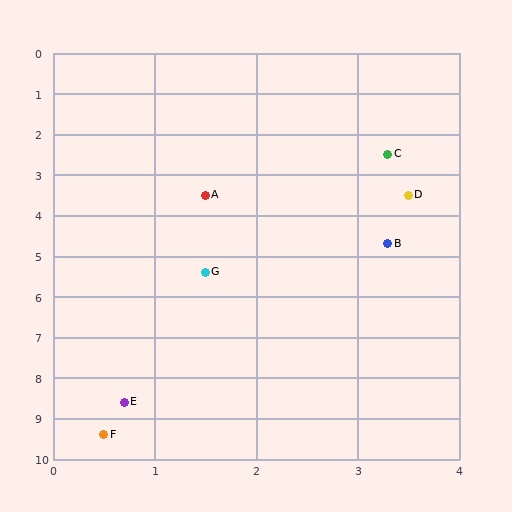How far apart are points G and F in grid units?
Points G and F are about 4.1 grid units apart.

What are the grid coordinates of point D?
Point D is at approximately (3.5, 3.5).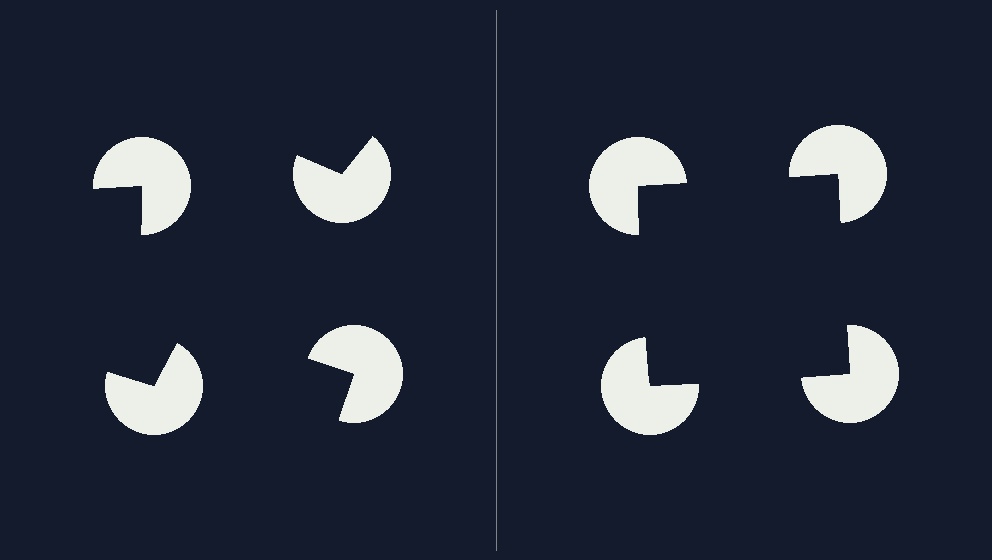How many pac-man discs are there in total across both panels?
8 — 4 on each side.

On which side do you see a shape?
An illusory square appears on the right side. On the left side the wedge cuts are rotated, so no coherent shape forms.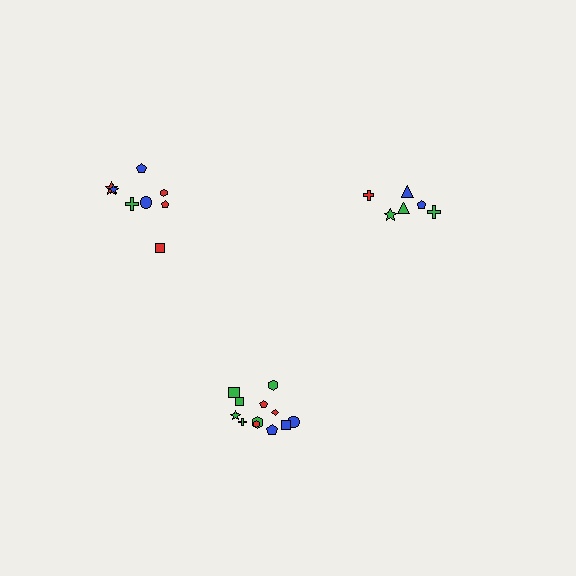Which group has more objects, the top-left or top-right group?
The top-left group.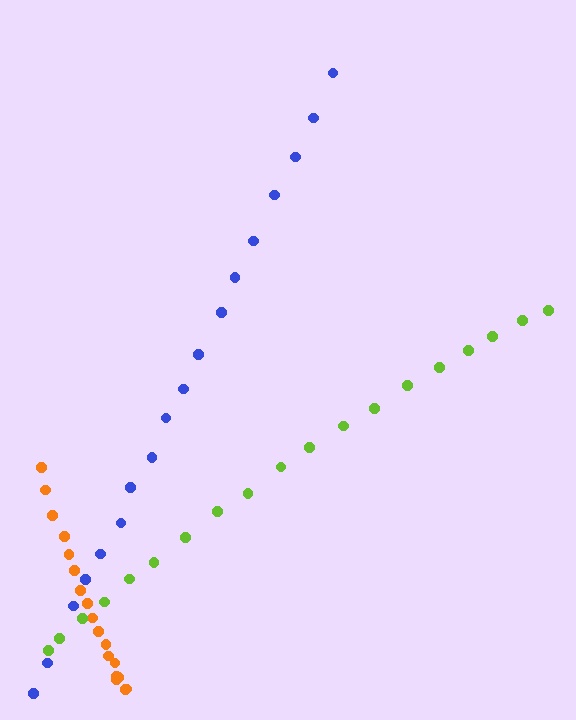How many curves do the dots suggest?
There are 3 distinct paths.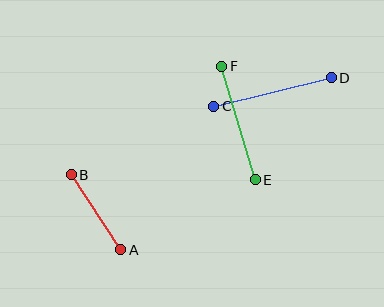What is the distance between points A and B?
The distance is approximately 90 pixels.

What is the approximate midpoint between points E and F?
The midpoint is at approximately (238, 123) pixels.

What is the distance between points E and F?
The distance is approximately 118 pixels.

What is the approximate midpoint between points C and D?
The midpoint is at approximately (272, 92) pixels.